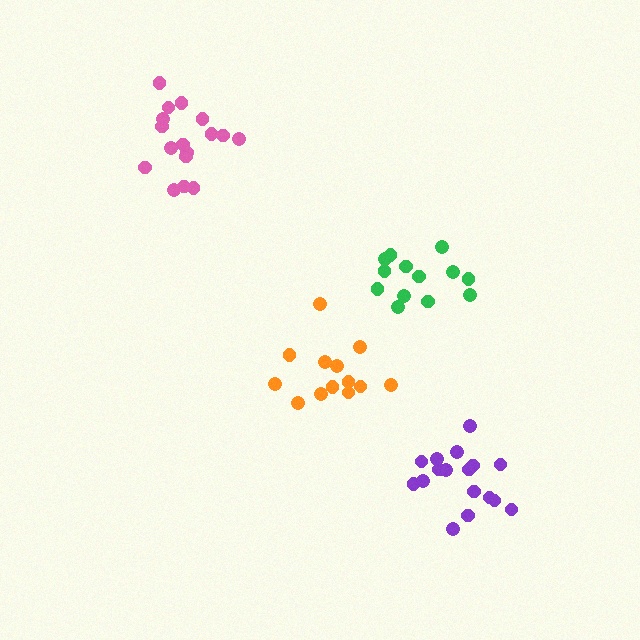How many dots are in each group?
Group 1: 13 dots, Group 2: 13 dots, Group 3: 17 dots, Group 4: 17 dots (60 total).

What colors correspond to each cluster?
The clusters are colored: green, orange, pink, purple.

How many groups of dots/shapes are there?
There are 4 groups.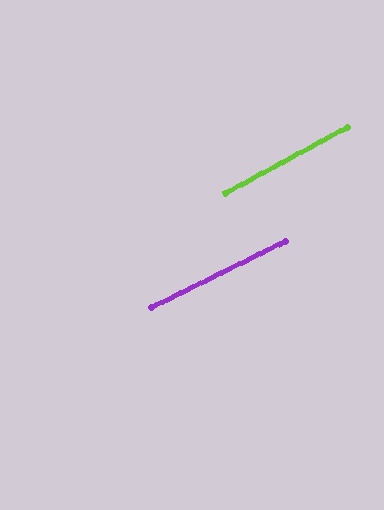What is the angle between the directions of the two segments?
Approximately 2 degrees.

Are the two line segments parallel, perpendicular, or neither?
Parallel — their directions differ by only 1.5°.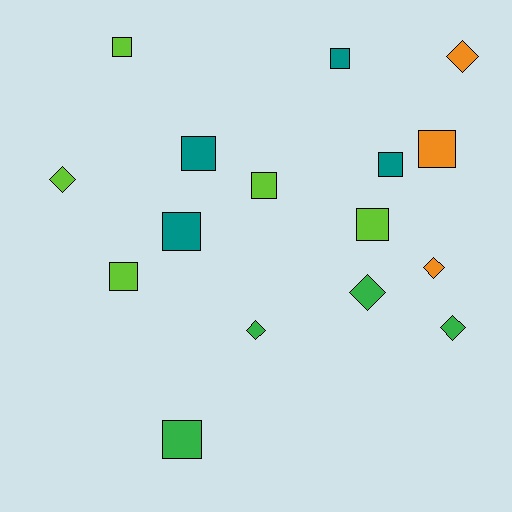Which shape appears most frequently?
Square, with 10 objects.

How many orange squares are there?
There is 1 orange square.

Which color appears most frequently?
Lime, with 5 objects.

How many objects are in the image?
There are 16 objects.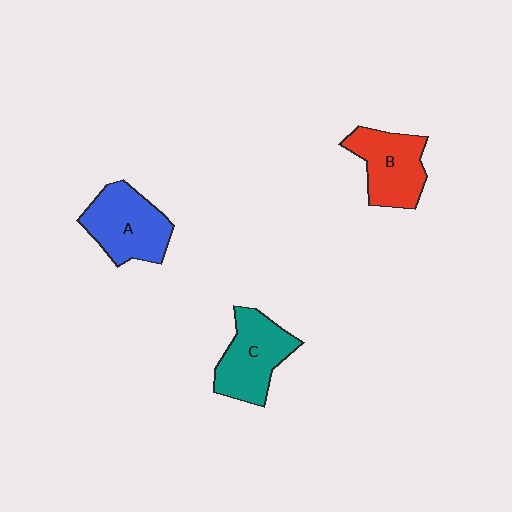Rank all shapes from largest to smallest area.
From largest to smallest: A (blue), C (teal), B (red).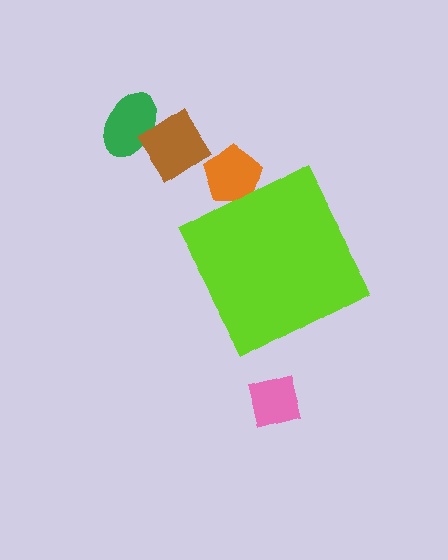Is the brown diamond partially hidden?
No, the brown diamond is fully visible.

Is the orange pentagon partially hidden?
Yes, the orange pentagon is partially hidden behind the lime diamond.